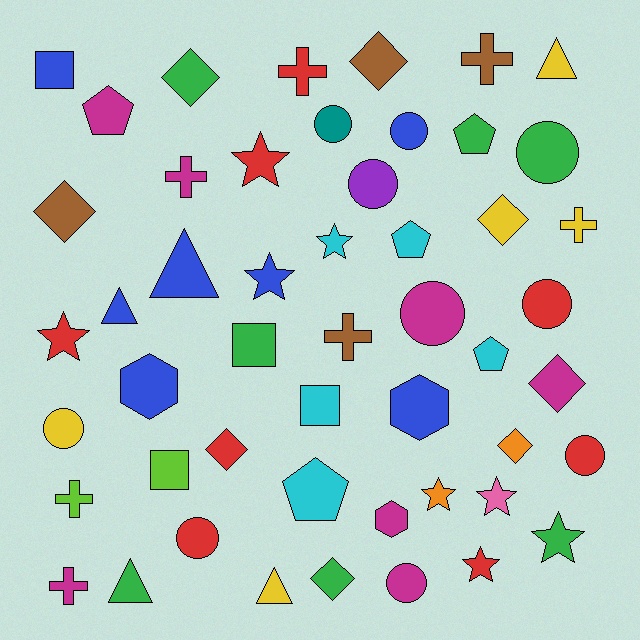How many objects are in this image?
There are 50 objects.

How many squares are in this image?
There are 4 squares.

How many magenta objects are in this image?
There are 7 magenta objects.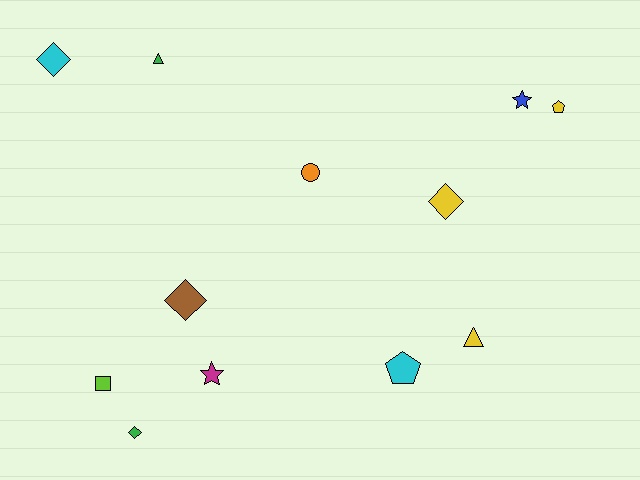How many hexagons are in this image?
There are no hexagons.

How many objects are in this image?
There are 12 objects.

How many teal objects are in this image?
There are no teal objects.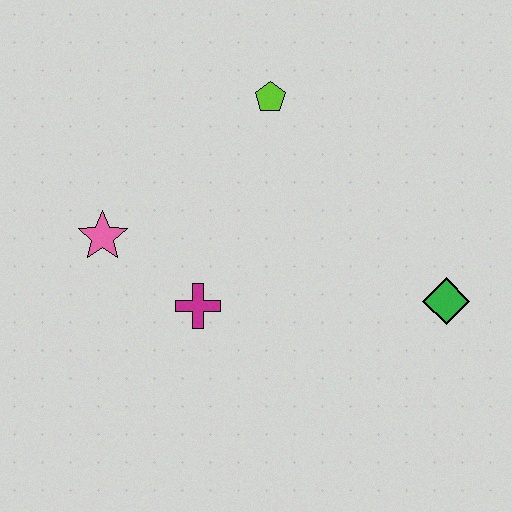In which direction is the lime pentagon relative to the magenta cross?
The lime pentagon is above the magenta cross.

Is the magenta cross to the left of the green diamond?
Yes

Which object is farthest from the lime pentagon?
The green diamond is farthest from the lime pentagon.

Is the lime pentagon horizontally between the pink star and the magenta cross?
No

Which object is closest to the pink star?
The magenta cross is closest to the pink star.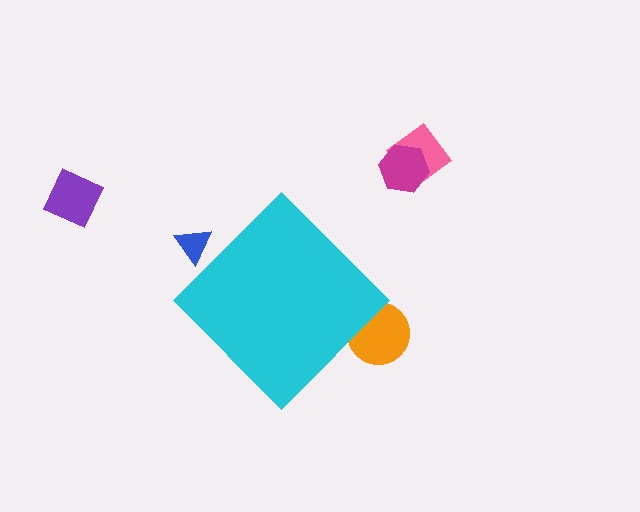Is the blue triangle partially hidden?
Yes, the blue triangle is partially hidden behind the cyan diamond.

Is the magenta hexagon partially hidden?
No, the magenta hexagon is fully visible.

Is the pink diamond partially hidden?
No, the pink diamond is fully visible.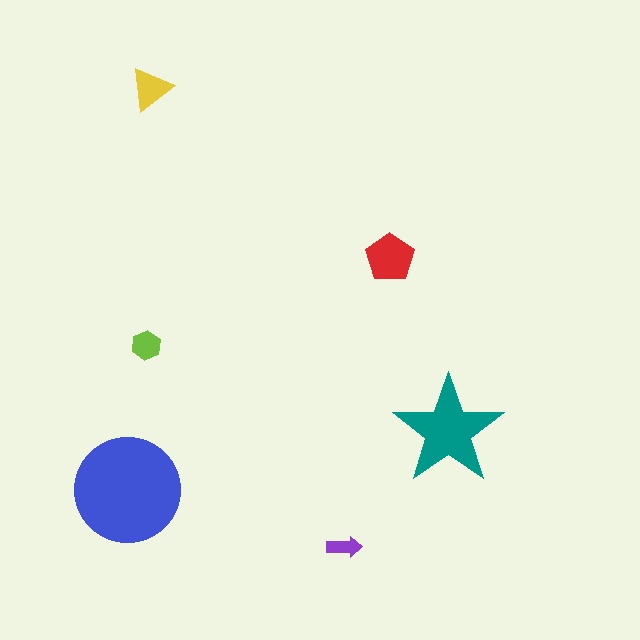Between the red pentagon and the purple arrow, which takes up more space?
The red pentagon.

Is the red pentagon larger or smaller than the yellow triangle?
Larger.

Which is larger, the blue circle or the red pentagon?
The blue circle.